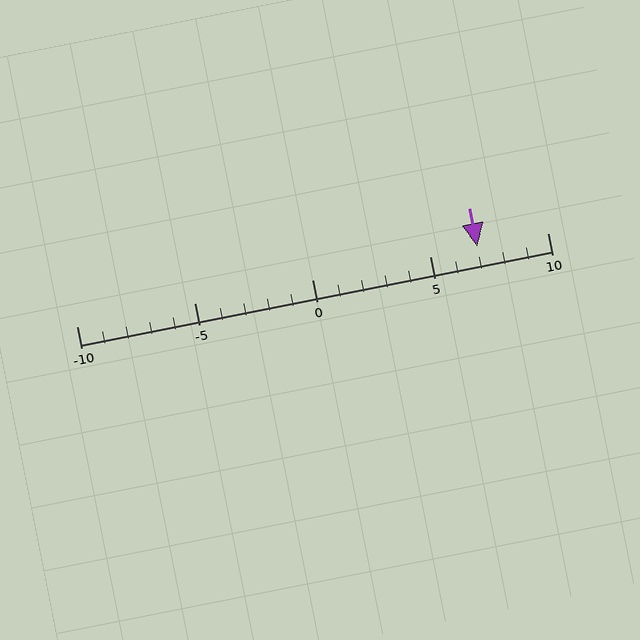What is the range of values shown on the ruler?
The ruler shows values from -10 to 10.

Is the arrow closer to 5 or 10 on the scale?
The arrow is closer to 5.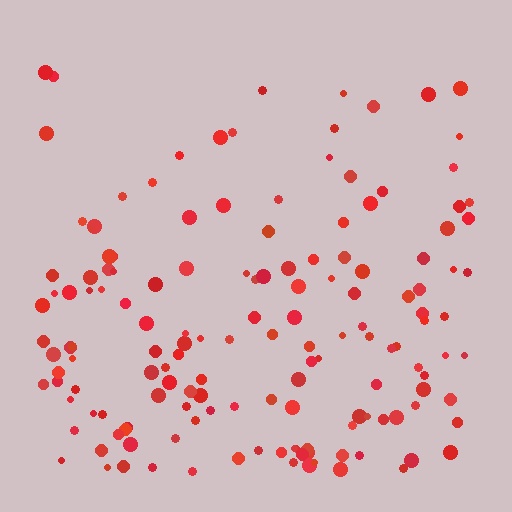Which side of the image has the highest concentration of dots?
The bottom.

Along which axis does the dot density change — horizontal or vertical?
Vertical.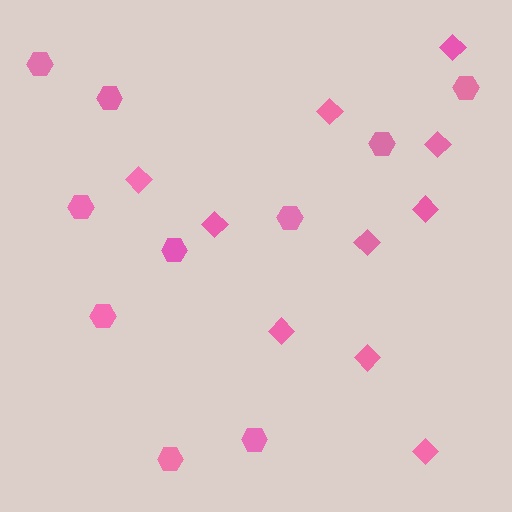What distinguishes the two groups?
There are 2 groups: one group of diamonds (10) and one group of hexagons (10).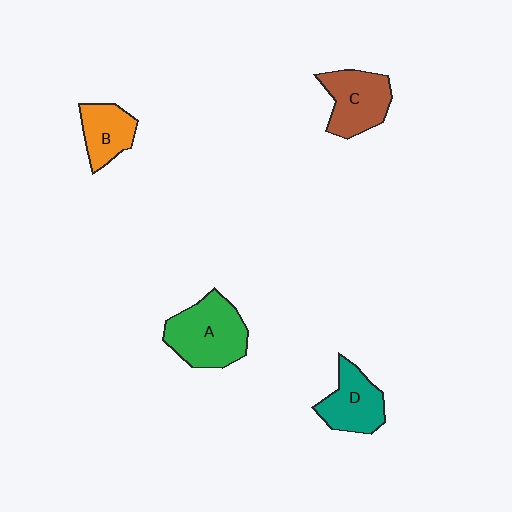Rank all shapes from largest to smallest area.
From largest to smallest: A (green), C (brown), D (teal), B (orange).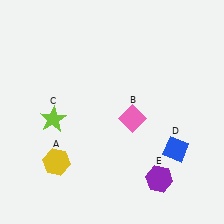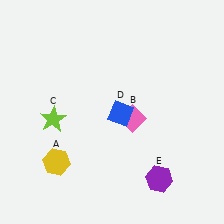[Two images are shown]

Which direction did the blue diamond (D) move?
The blue diamond (D) moved left.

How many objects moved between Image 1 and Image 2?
1 object moved between the two images.